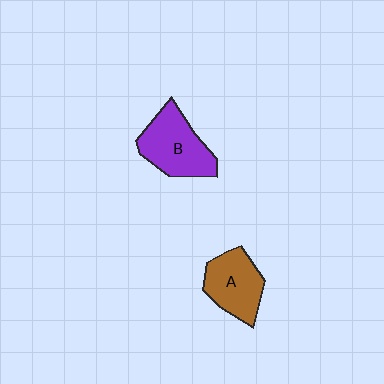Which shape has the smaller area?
Shape A (brown).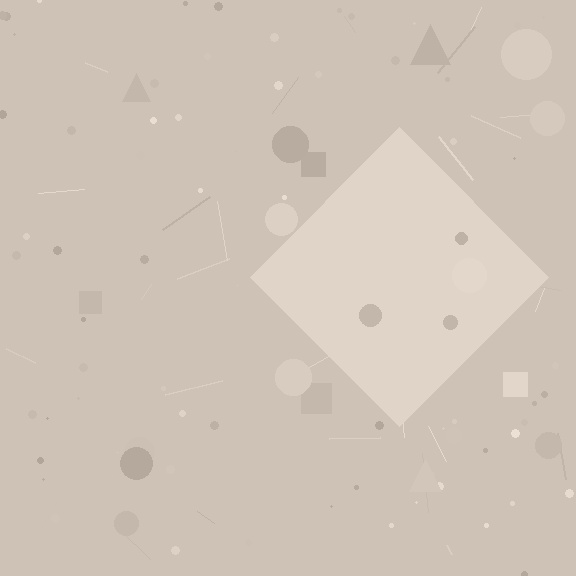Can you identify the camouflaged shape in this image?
The camouflaged shape is a diamond.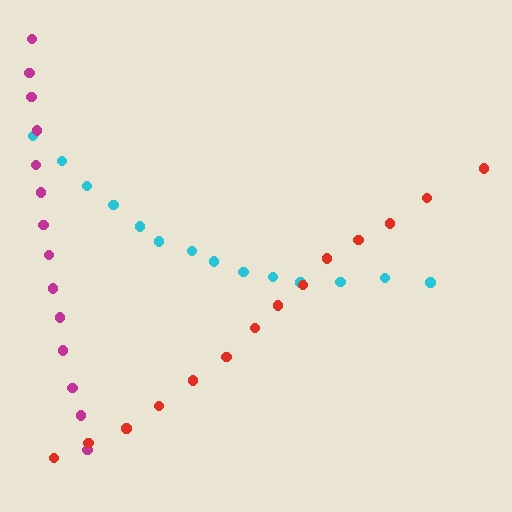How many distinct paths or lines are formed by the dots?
There are 3 distinct paths.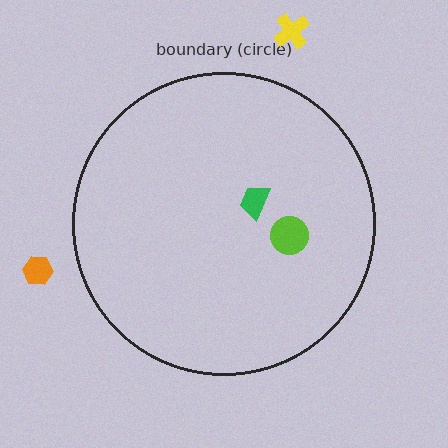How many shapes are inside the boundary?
2 inside, 2 outside.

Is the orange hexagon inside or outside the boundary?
Outside.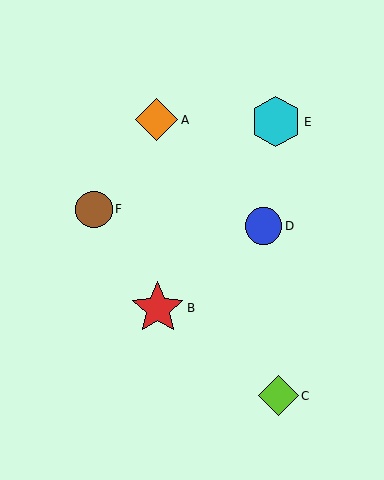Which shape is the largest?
The red star (labeled B) is the largest.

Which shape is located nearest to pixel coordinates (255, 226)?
The blue circle (labeled D) at (264, 226) is nearest to that location.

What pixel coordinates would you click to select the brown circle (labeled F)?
Click at (94, 209) to select the brown circle F.